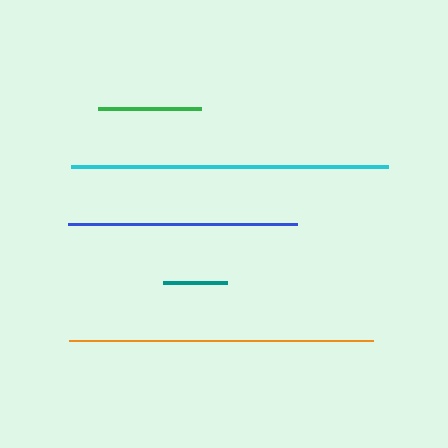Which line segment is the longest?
The cyan line is the longest at approximately 318 pixels.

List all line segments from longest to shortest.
From longest to shortest: cyan, orange, blue, green, teal.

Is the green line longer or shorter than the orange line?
The orange line is longer than the green line.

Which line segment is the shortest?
The teal line is the shortest at approximately 64 pixels.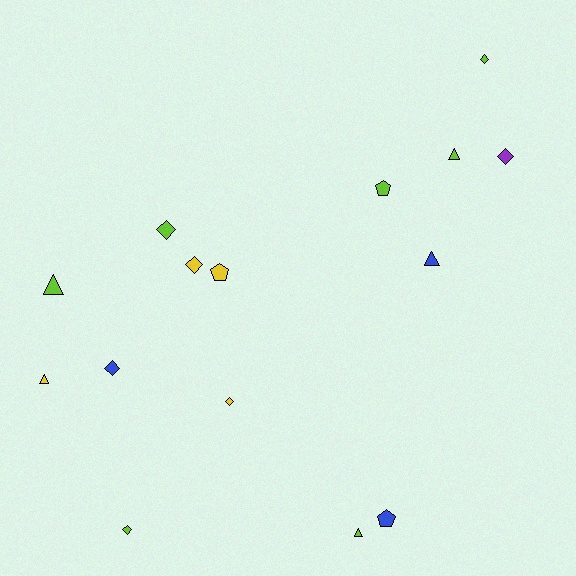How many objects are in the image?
There are 15 objects.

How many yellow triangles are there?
There is 1 yellow triangle.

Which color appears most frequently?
Lime, with 7 objects.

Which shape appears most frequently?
Diamond, with 7 objects.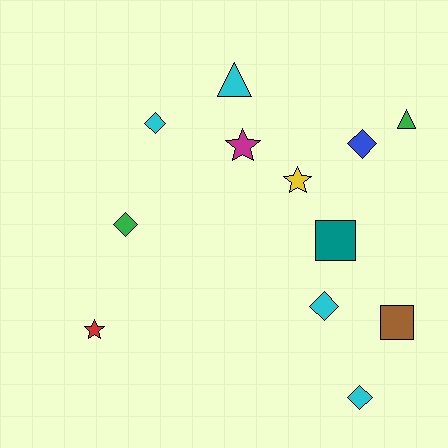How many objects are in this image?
There are 12 objects.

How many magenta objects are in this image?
There is 1 magenta object.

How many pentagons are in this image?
There are no pentagons.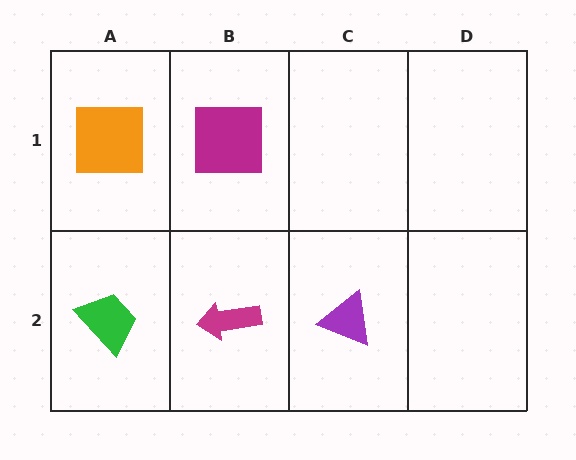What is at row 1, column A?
An orange square.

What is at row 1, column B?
A magenta square.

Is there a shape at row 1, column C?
No, that cell is empty.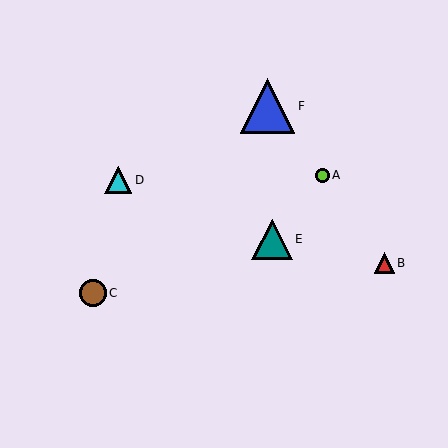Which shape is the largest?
The blue triangle (labeled F) is the largest.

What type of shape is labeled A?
Shape A is a lime circle.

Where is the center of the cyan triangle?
The center of the cyan triangle is at (118, 180).